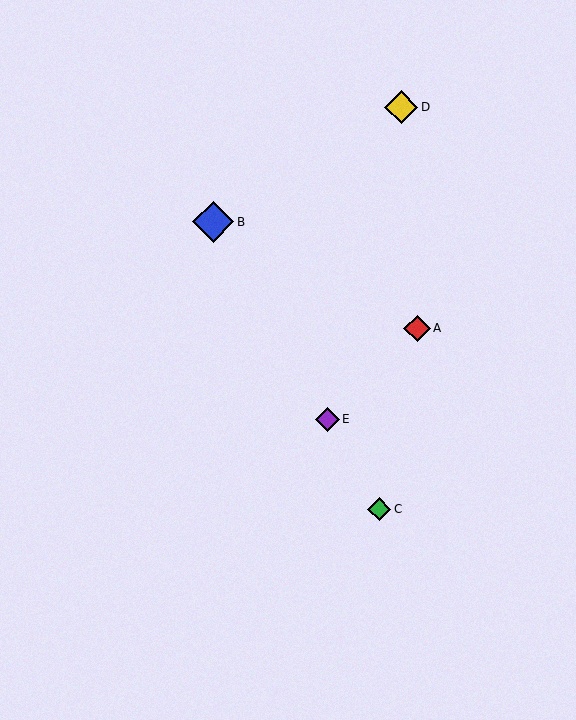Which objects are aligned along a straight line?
Objects B, C, E are aligned along a straight line.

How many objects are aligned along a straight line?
3 objects (B, C, E) are aligned along a straight line.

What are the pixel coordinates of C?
Object C is at (379, 509).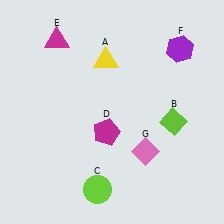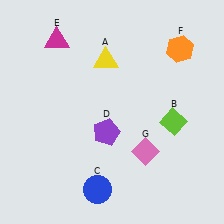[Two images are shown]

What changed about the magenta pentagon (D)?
In Image 1, D is magenta. In Image 2, it changed to purple.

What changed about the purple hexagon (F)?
In Image 1, F is purple. In Image 2, it changed to orange.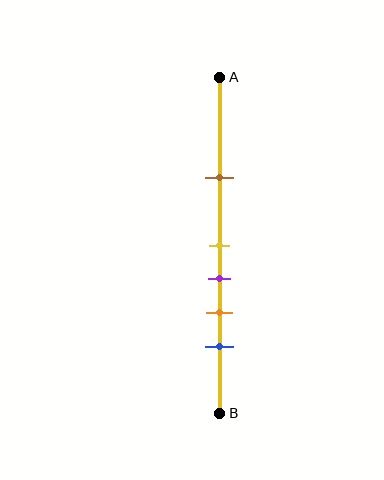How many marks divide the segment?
There are 5 marks dividing the segment.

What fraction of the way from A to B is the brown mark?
The brown mark is approximately 30% (0.3) of the way from A to B.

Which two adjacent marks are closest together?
The yellow and purple marks are the closest adjacent pair.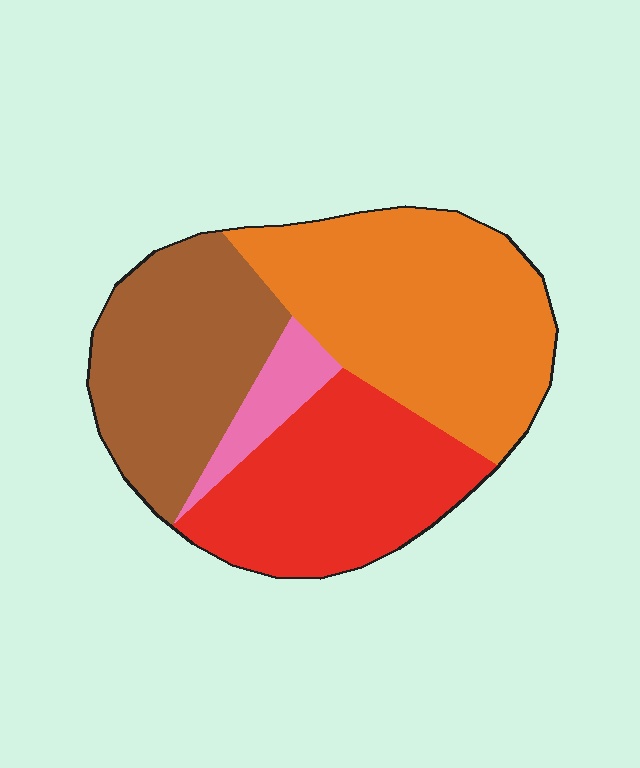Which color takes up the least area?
Pink, at roughly 5%.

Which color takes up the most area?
Orange, at roughly 40%.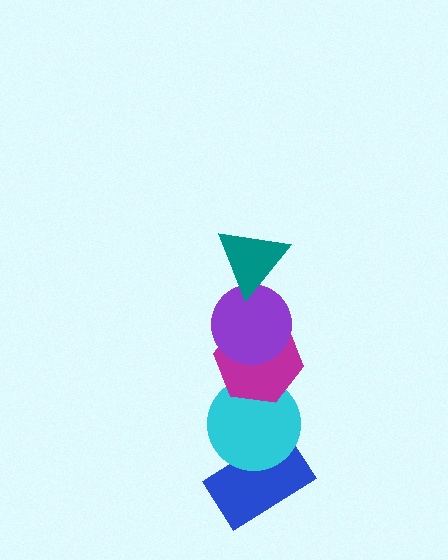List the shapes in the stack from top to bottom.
From top to bottom: the teal triangle, the purple circle, the magenta hexagon, the cyan circle, the blue rectangle.